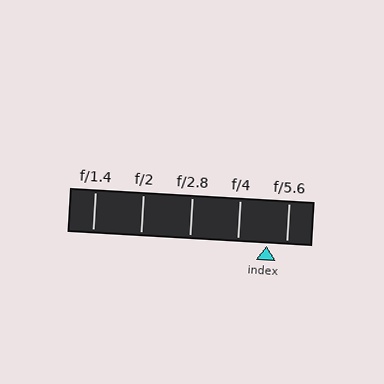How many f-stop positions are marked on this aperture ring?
There are 5 f-stop positions marked.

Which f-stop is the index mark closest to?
The index mark is closest to f/5.6.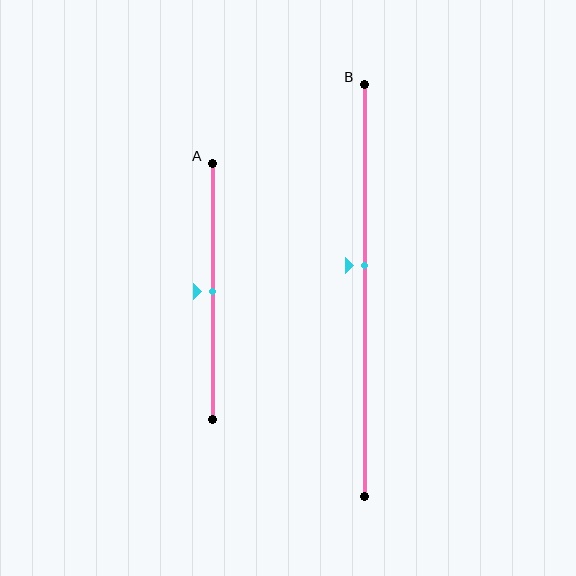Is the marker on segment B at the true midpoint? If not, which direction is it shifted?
No, the marker on segment B is shifted upward by about 6% of the segment length.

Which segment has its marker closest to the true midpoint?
Segment A has its marker closest to the true midpoint.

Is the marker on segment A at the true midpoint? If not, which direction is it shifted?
Yes, the marker on segment A is at the true midpoint.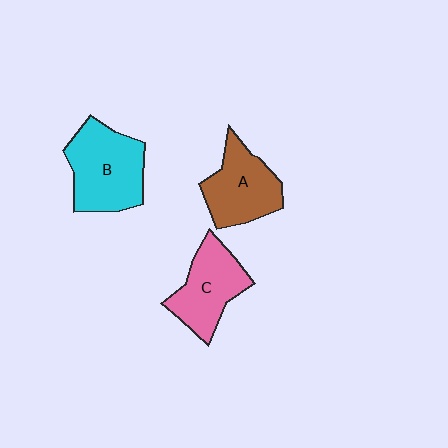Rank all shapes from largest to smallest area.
From largest to smallest: B (cyan), A (brown), C (pink).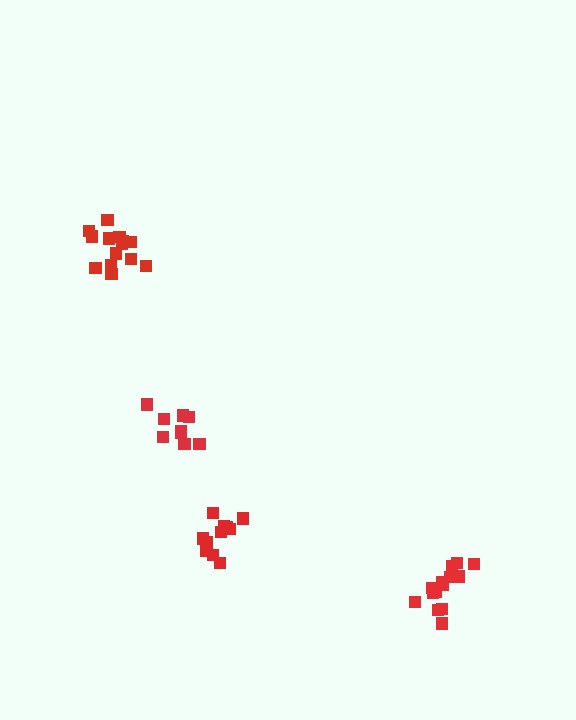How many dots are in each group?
Group 1: 12 dots, Group 2: 14 dots, Group 3: 9 dots, Group 4: 14 dots (49 total).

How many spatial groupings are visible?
There are 4 spatial groupings.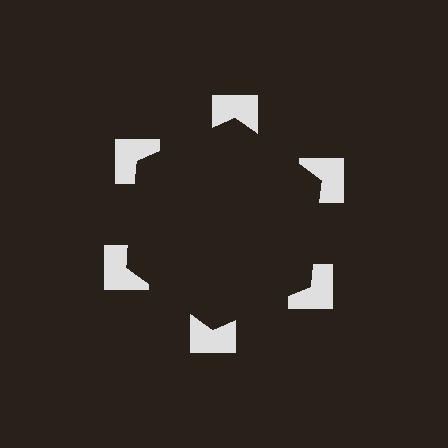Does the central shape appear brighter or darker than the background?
It typically appears slightly darker than the background, even though no actual brightness change is drawn.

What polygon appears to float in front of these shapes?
An illusory hexagon — its edges are inferred from the aligned wedge cuts in the notched squares, not physically drawn.